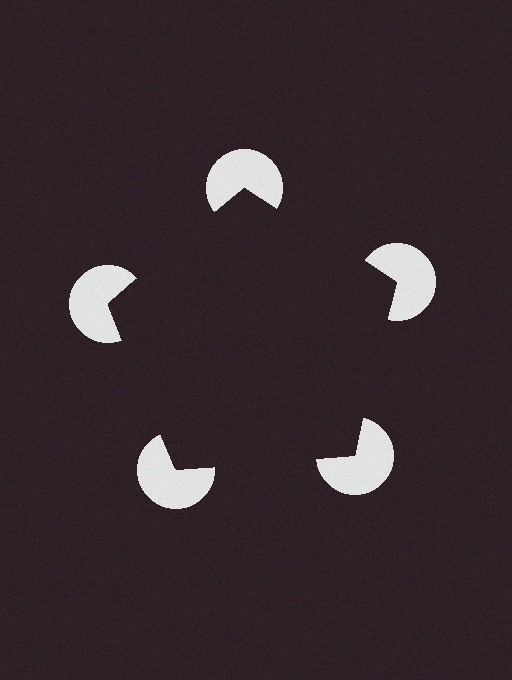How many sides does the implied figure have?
5 sides.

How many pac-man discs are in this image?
There are 5 — one at each vertex of the illusory pentagon.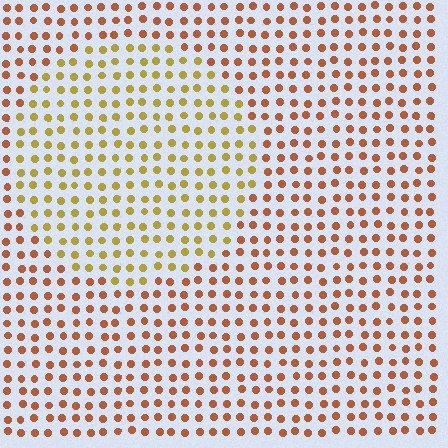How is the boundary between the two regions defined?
The boundary is defined purely by a slight shift in hue (about 35 degrees). Spacing, size, and orientation are identical on both sides.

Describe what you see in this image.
The image is filled with small brown elements in a uniform arrangement. A circle-shaped region is visible where the elements are tinted to a slightly different hue, forming a subtle color boundary.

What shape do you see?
I see a circle.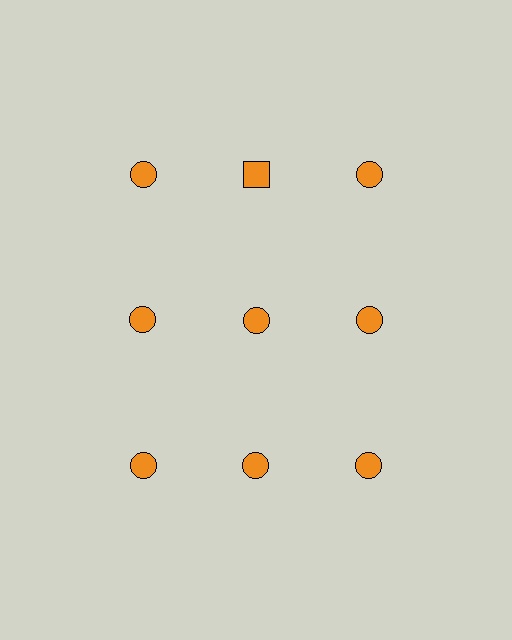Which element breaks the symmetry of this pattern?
The orange square in the top row, second from left column breaks the symmetry. All other shapes are orange circles.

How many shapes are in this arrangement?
There are 9 shapes arranged in a grid pattern.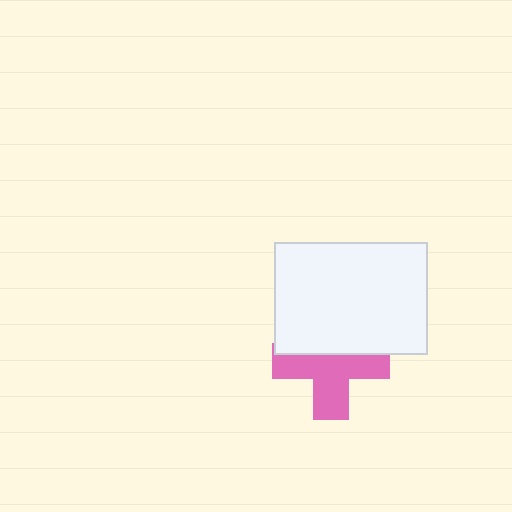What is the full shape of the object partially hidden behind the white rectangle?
The partially hidden object is a pink cross.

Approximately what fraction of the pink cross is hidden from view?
Roughly 40% of the pink cross is hidden behind the white rectangle.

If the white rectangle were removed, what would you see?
You would see the complete pink cross.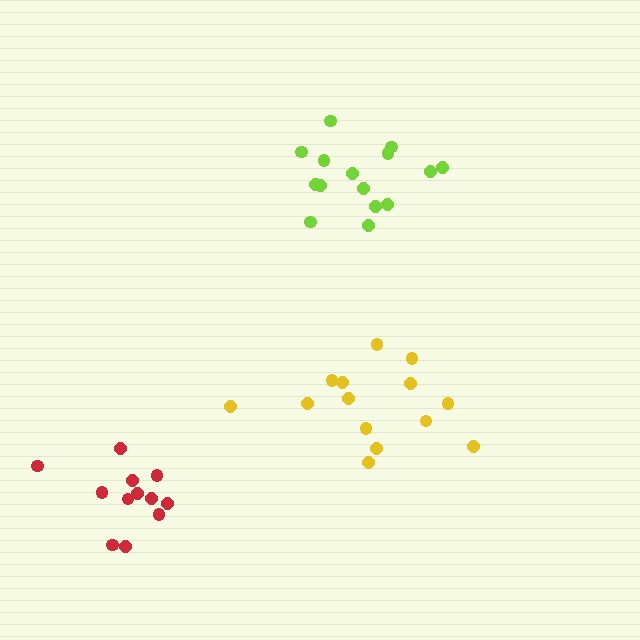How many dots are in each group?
Group 1: 15 dots, Group 2: 14 dots, Group 3: 12 dots (41 total).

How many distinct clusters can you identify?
There are 3 distinct clusters.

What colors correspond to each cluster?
The clusters are colored: lime, yellow, red.